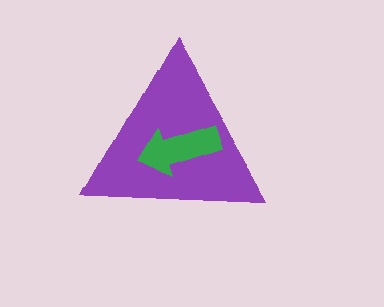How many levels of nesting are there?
2.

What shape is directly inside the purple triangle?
The green arrow.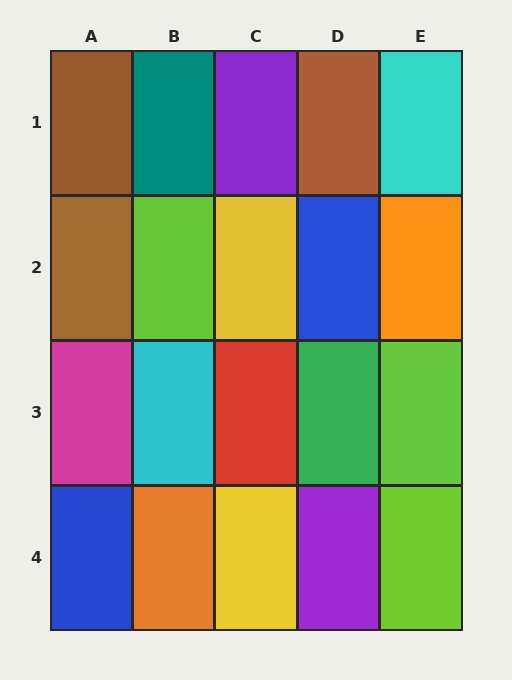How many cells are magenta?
1 cell is magenta.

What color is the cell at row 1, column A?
Brown.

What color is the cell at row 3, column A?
Magenta.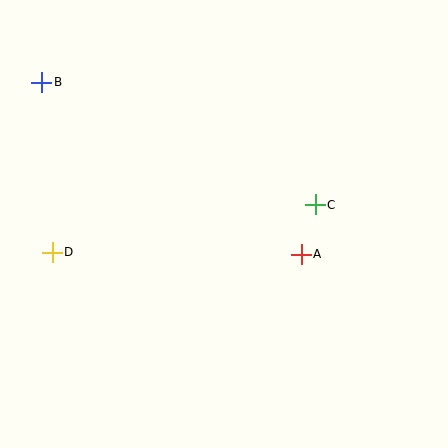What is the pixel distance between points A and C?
The distance between A and C is 52 pixels.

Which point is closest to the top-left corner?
Point B is closest to the top-left corner.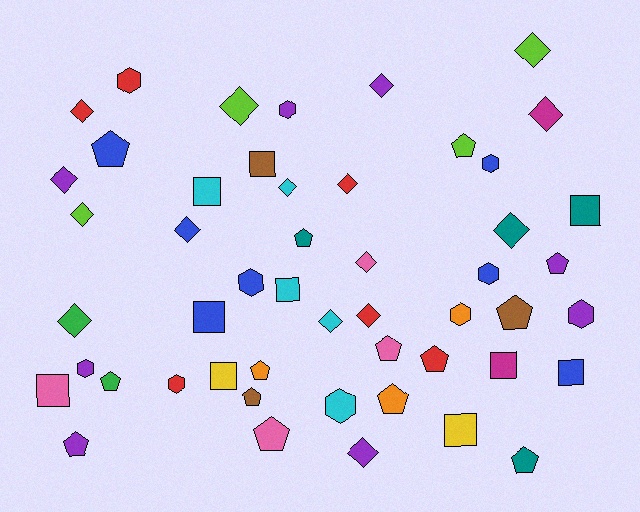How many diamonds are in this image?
There are 16 diamonds.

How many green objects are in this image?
There are 2 green objects.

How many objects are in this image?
There are 50 objects.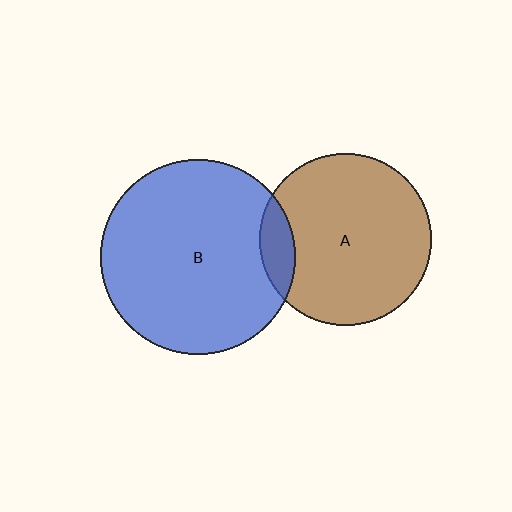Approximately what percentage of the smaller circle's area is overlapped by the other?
Approximately 10%.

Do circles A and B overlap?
Yes.